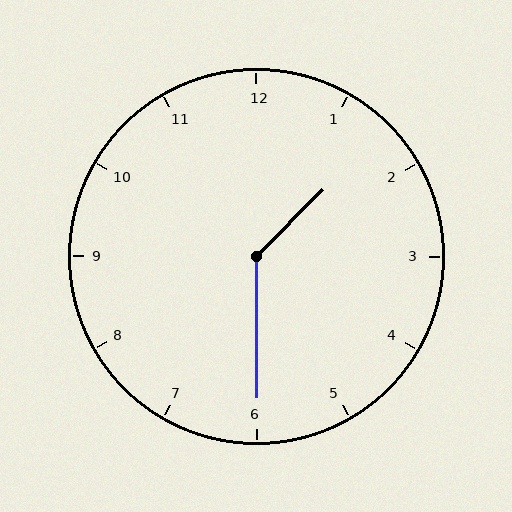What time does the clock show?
1:30.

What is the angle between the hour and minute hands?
Approximately 135 degrees.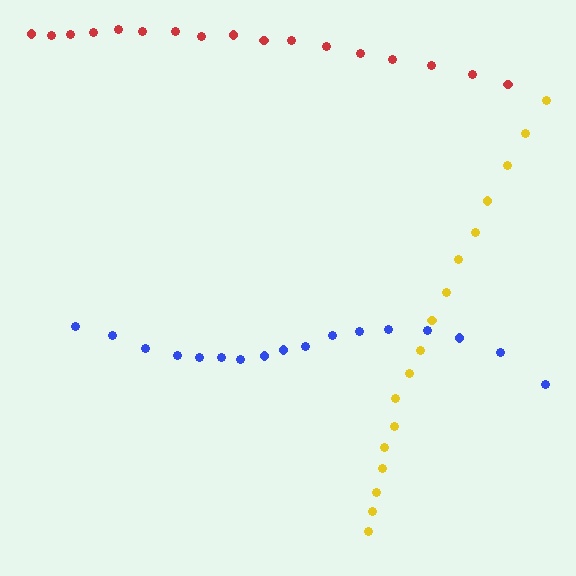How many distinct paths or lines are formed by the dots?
There are 3 distinct paths.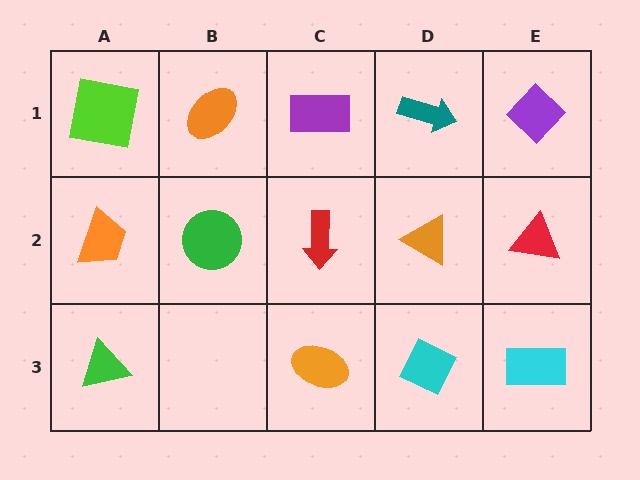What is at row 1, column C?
A purple rectangle.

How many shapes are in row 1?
5 shapes.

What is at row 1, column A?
A lime square.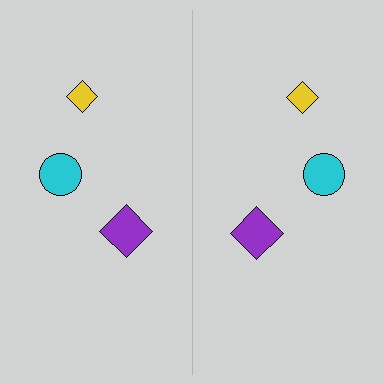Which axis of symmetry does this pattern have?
The pattern has a vertical axis of symmetry running through the center of the image.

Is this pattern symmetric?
Yes, this pattern has bilateral (reflection) symmetry.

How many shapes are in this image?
There are 6 shapes in this image.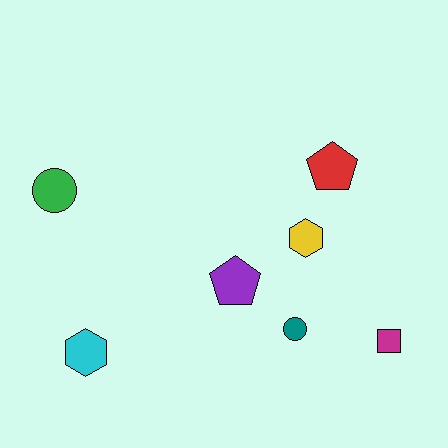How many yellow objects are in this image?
There is 1 yellow object.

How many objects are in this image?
There are 7 objects.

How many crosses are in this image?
There are no crosses.